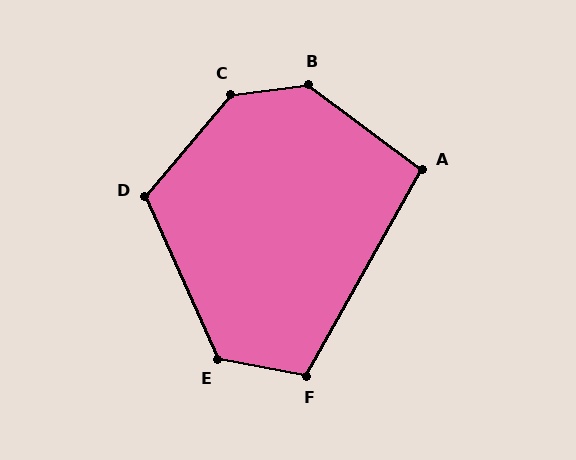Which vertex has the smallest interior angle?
A, at approximately 98 degrees.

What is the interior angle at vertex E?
Approximately 125 degrees (obtuse).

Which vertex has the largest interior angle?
C, at approximately 138 degrees.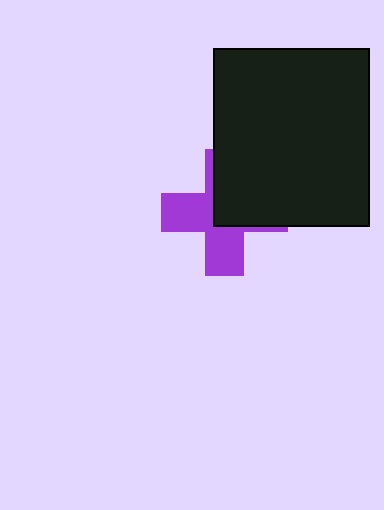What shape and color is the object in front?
The object in front is a black rectangle.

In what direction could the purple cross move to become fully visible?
The purple cross could move toward the lower-left. That would shift it out from behind the black rectangle entirely.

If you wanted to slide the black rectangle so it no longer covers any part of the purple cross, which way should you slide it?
Slide it toward the upper-right — that is the most direct way to separate the two shapes.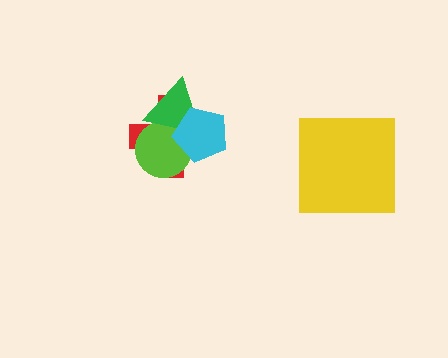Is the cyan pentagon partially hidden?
No, no other shape covers it.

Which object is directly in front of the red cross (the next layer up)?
The lime circle is directly in front of the red cross.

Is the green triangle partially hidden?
Yes, it is partially covered by another shape.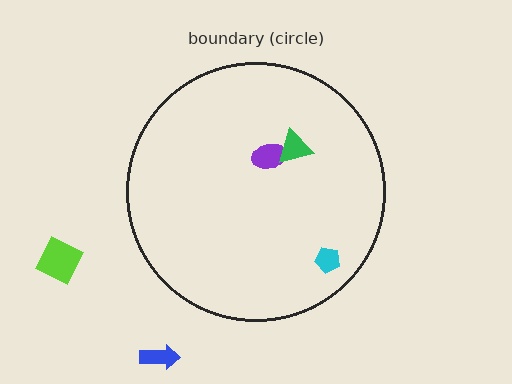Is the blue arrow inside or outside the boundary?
Outside.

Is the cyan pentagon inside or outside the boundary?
Inside.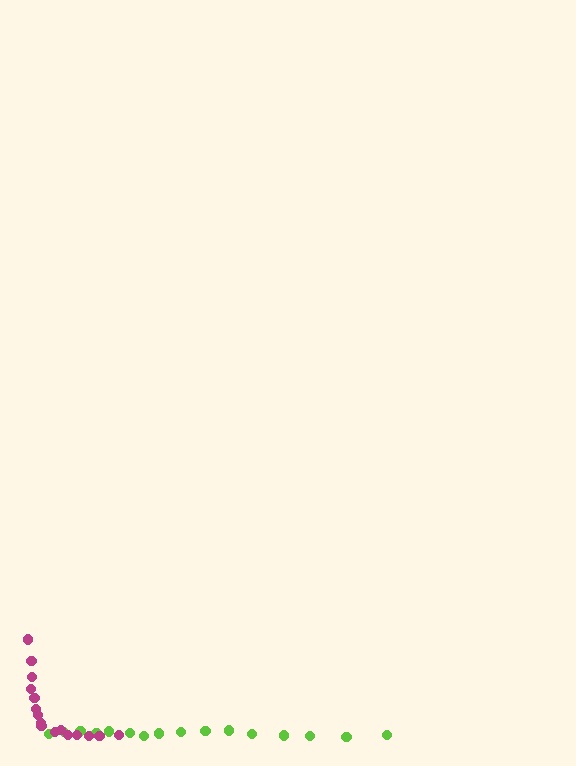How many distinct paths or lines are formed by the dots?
There are 2 distinct paths.